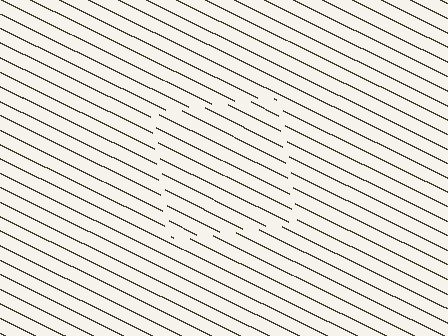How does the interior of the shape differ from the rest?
The interior of the shape contains the same grating, shifted by half a period — the contour is defined by the phase discontinuity where line-ends from the inner and outer gratings abut.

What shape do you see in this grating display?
An illusory square. The interior of the shape contains the same grating, shifted by half a period — the contour is defined by the phase discontinuity where line-ends from the inner and outer gratings abut.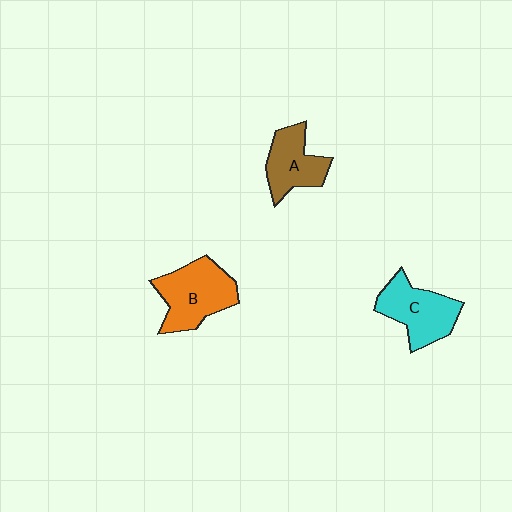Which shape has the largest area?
Shape B (orange).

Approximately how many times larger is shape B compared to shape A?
Approximately 1.3 times.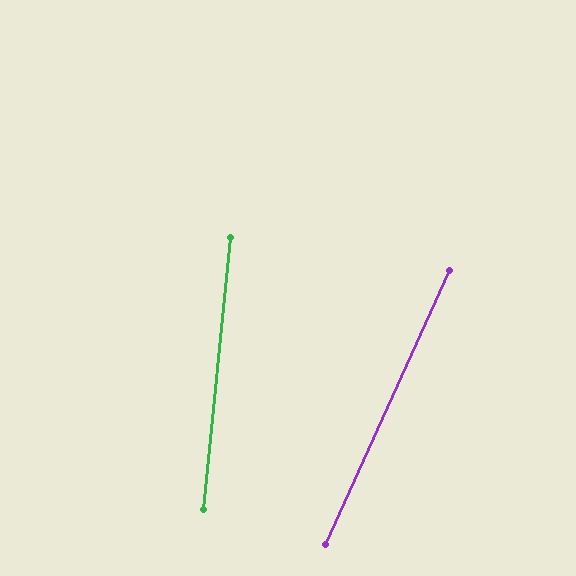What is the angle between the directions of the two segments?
Approximately 19 degrees.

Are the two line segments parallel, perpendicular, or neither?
Neither parallel nor perpendicular — they differ by about 19°.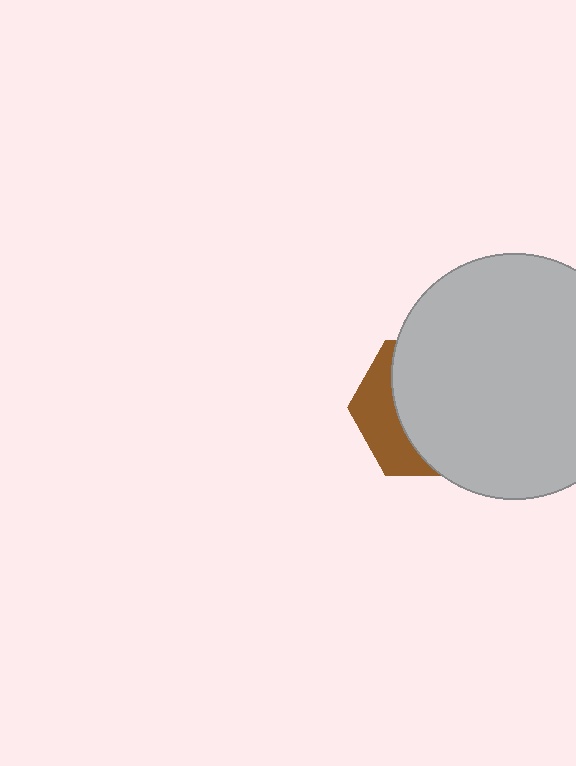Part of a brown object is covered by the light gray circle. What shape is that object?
It is a hexagon.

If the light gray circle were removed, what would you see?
You would see the complete brown hexagon.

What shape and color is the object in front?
The object in front is a light gray circle.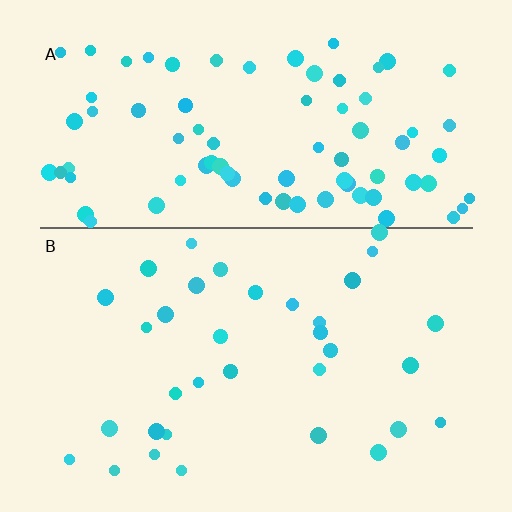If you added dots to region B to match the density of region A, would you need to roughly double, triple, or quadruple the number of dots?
Approximately double.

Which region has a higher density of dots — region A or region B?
A (the top).